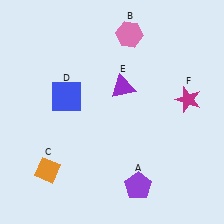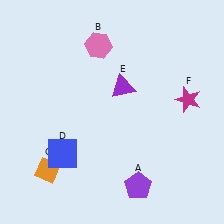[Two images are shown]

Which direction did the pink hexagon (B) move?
The pink hexagon (B) moved left.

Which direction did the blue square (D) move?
The blue square (D) moved down.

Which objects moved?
The objects that moved are: the pink hexagon (B), the blue square (D).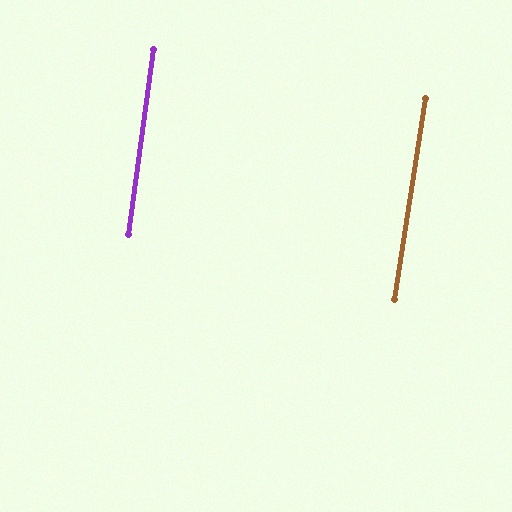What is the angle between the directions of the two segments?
Approximately 1 degree.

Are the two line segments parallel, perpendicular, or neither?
Parallel — their directions differ by only 1.2°.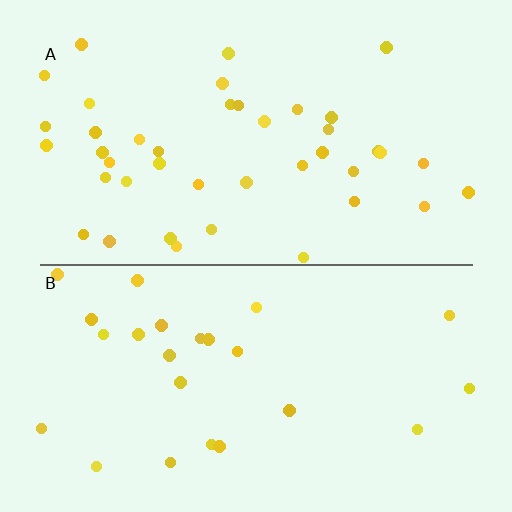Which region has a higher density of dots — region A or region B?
A (the top).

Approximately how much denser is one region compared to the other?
Approximately 1.7× — region A over region B.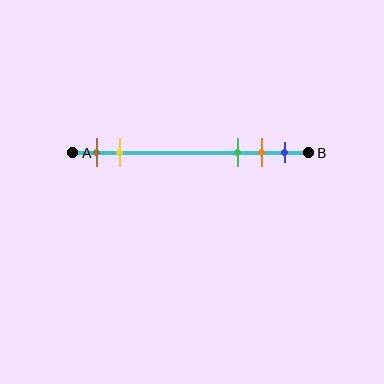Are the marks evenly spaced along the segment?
No, the marks are not evenly spaced.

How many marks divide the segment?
There are 5 marks dividing the segment.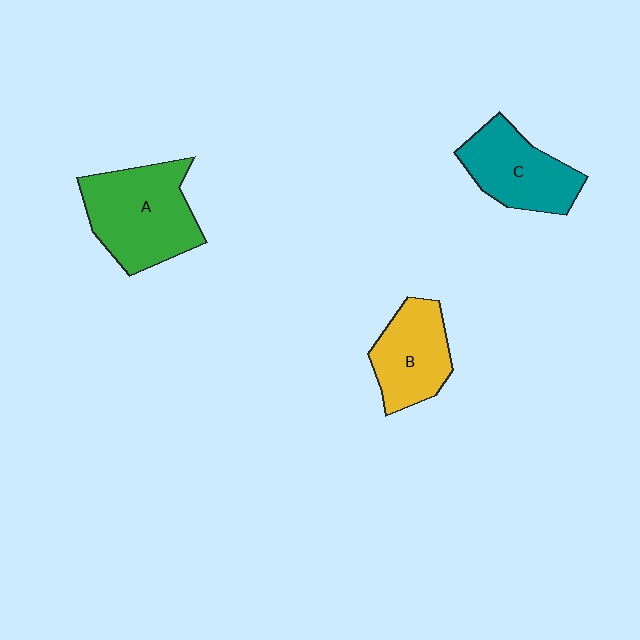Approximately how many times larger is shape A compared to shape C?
Approximately 1.3 times.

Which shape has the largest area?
Shape A (green).